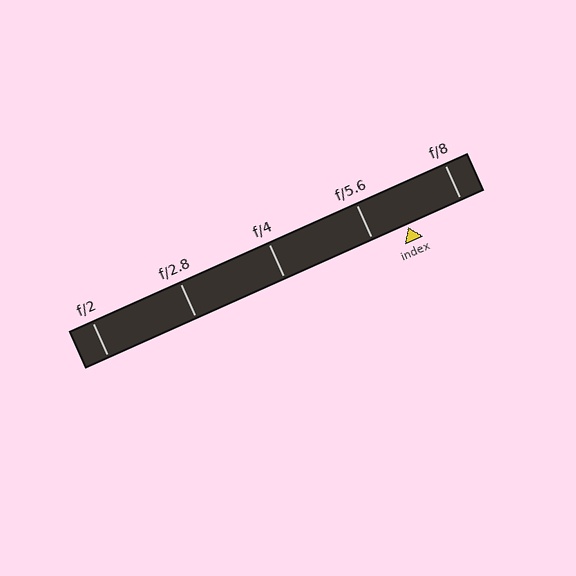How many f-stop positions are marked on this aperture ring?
There are 5 f-stop positions marked.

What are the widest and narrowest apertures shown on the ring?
The widest aperture shown is f/2 and the narrowest is f/8.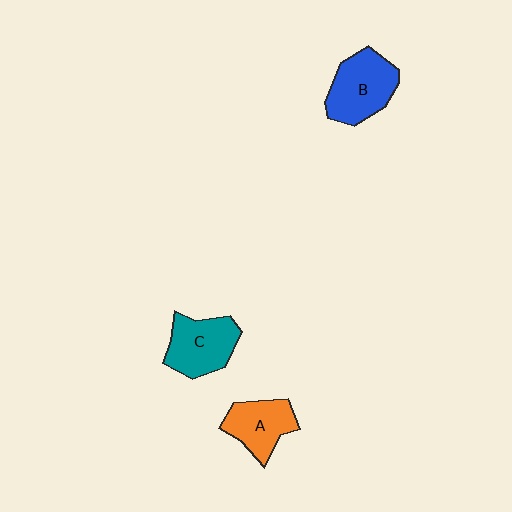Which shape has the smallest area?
Shape A (orange).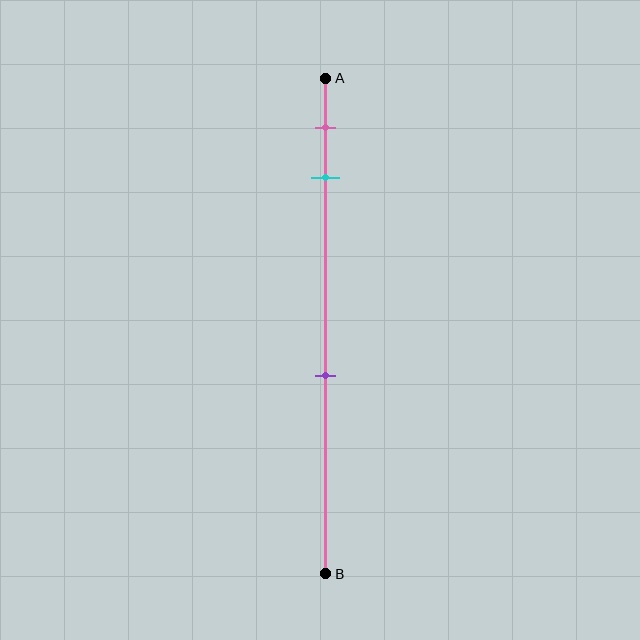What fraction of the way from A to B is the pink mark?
The pink mark is approximately 10% (0.1) of the way from A to B.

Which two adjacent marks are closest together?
The pink and cyan marks are the closest adjacent pair.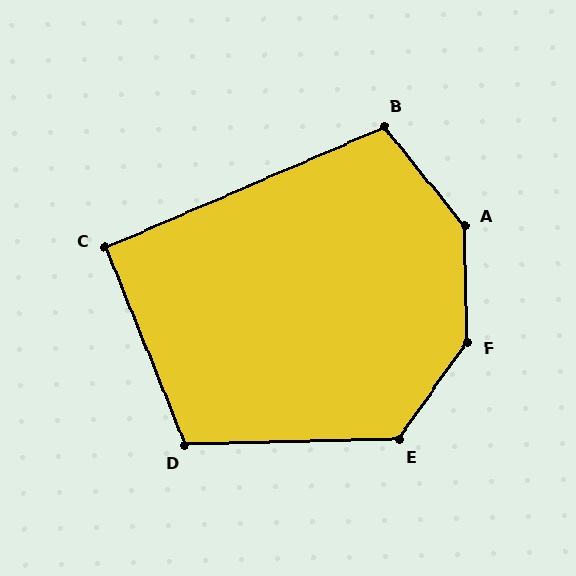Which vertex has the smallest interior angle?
C, at approximately 91 degrees.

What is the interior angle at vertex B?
Approximately 106 degrees (obtuse).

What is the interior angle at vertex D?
Approximately 111 degrees (obtuse).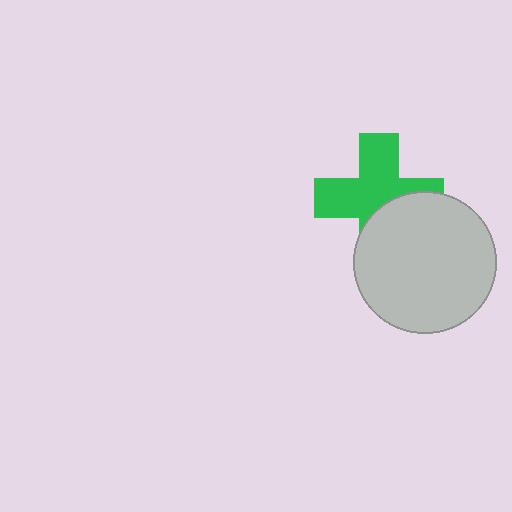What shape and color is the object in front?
The object in front is a light gray circle.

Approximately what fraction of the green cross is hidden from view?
Roughly 37% of the green cross is hidden behind the light gray circle.